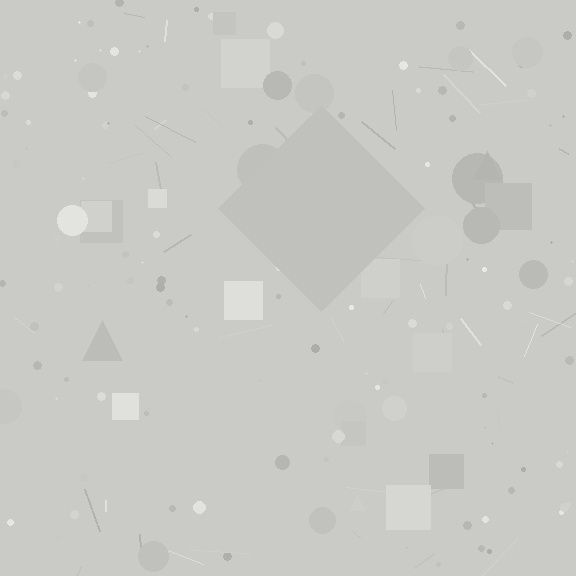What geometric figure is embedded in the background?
A diamond is embedded in the background.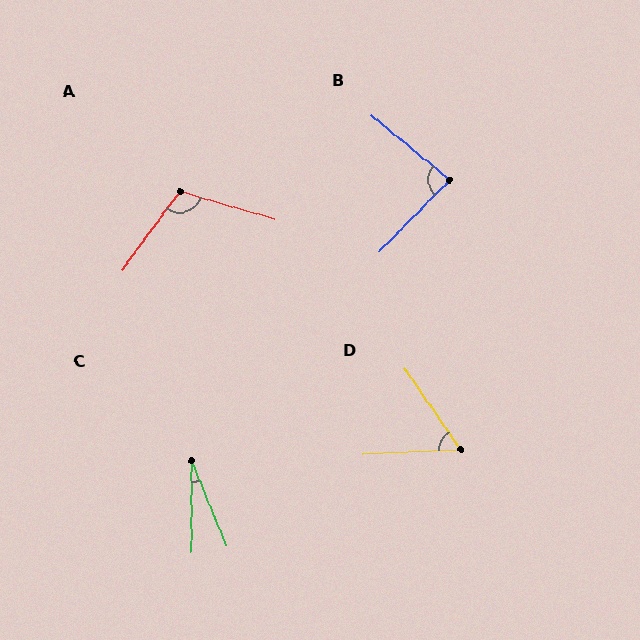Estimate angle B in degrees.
Approximately 85 degrees.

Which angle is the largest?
A, at approximately 110 degrees.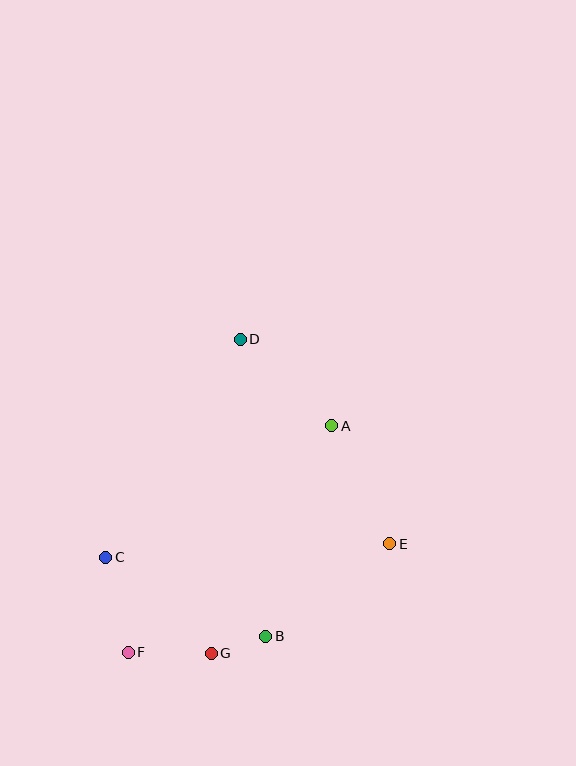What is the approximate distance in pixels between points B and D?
The distance between B and D is approximately 298 pixels.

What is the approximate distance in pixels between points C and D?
The distance between C and D is approximately 256 pixels.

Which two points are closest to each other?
Points B and G are closest to each other.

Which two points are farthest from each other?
Points D and F are farthest from each other.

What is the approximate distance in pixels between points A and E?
The distance between A and E is approximately 131 pixels.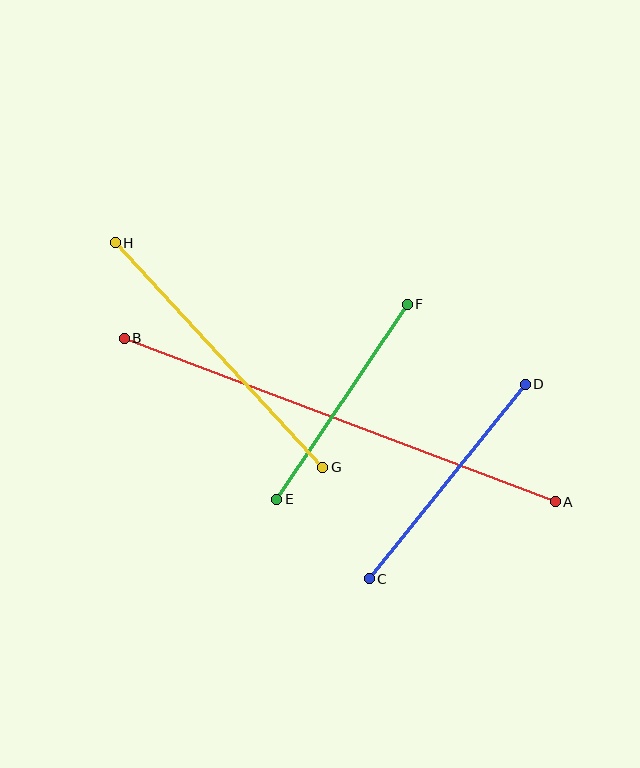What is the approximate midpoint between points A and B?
The midpoint is at approximately (340, 420) pixels.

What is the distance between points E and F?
The distance is approximately 235 pixels.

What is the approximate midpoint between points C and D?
The midpoint is at approximately (447, 481) pixels.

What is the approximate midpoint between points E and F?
The midpoint is at approximately (342, 402) pixels.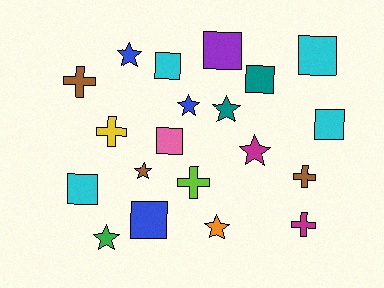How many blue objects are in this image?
There are 3 blue objects.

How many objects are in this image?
There are 20 objects.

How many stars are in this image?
There are 7 stars.